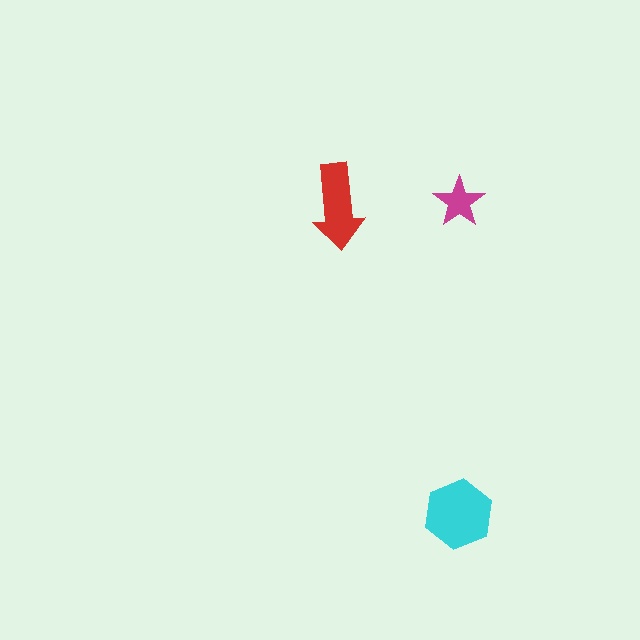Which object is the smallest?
The magenta star.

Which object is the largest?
The cyan hexagon.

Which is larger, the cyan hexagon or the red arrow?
The cyan hexagon.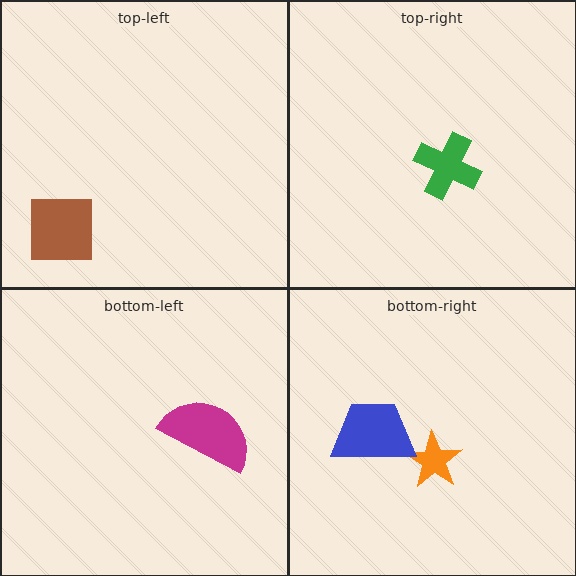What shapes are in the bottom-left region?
The magenta semicircle.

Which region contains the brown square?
The top-left region.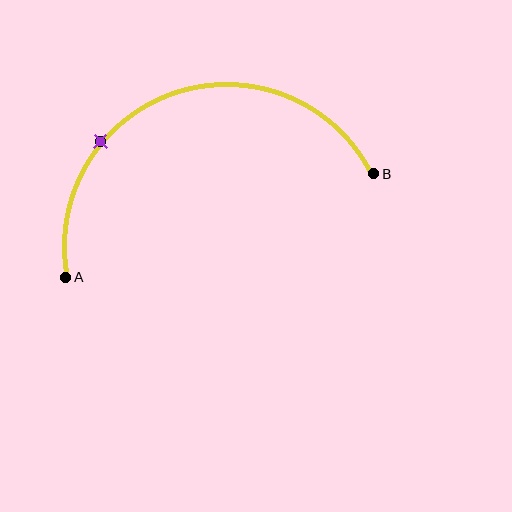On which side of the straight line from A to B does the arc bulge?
The arc bulges above the straight line connecting A and B.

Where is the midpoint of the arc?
The arc midpoint is the point on the curve farthest from the straight line joining A and B. It sits above that line.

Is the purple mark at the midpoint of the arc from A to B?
No. The purple mark lies on the arc but is closer to endpoint A. The arc midpoint would be at the point on the curve equidistant along the arc from both A and B.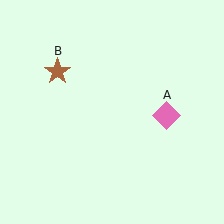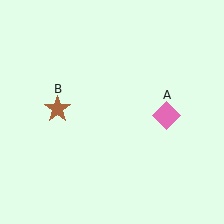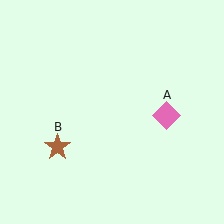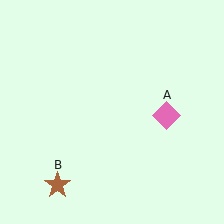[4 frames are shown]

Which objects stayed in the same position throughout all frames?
Pink diamond (object A) remained stationary.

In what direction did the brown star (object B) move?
The brown star (object B) moved down.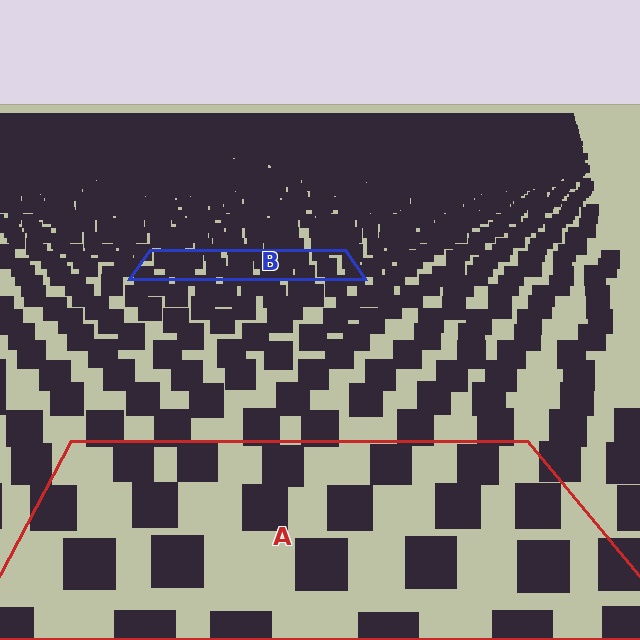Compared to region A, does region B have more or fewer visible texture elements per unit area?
Region B has more texture elements per unit area — they are packed more densely because it is farther away.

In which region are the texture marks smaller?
The texture marks are smaller in region B, because it is farther away.